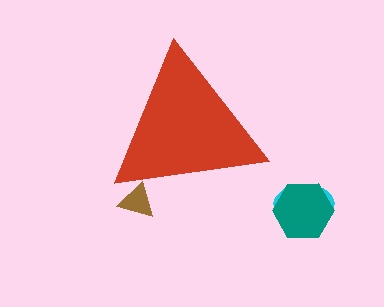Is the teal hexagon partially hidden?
No, the teal hexagon is fully visible.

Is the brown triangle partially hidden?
Yes, the brown triangle is partially hidden behind the red triangle.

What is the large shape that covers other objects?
A red triangle.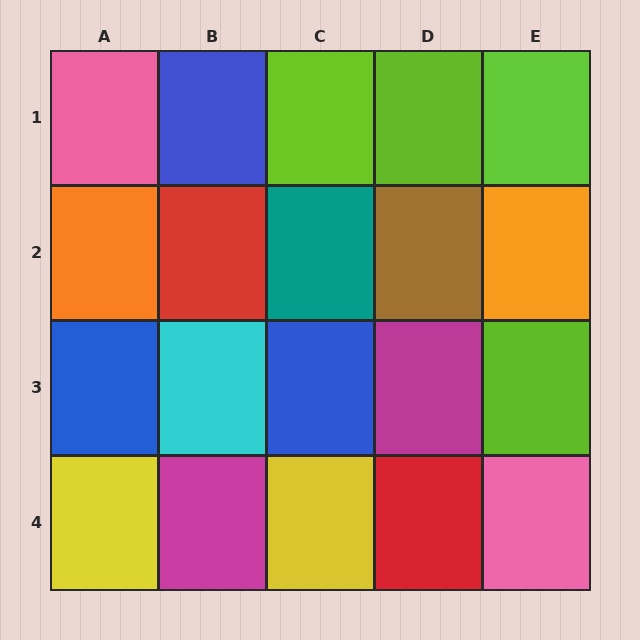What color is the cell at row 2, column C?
Teal.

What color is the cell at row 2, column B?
Red.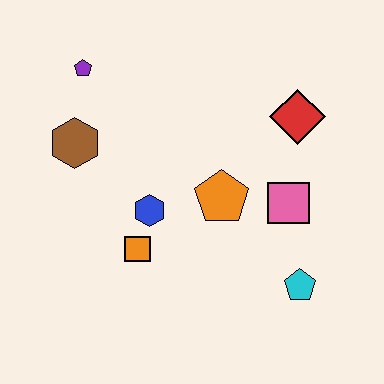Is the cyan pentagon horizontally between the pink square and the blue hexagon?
No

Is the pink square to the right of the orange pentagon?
Yes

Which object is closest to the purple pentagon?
The brown hexagon is closest to the purple pentagon.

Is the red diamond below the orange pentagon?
No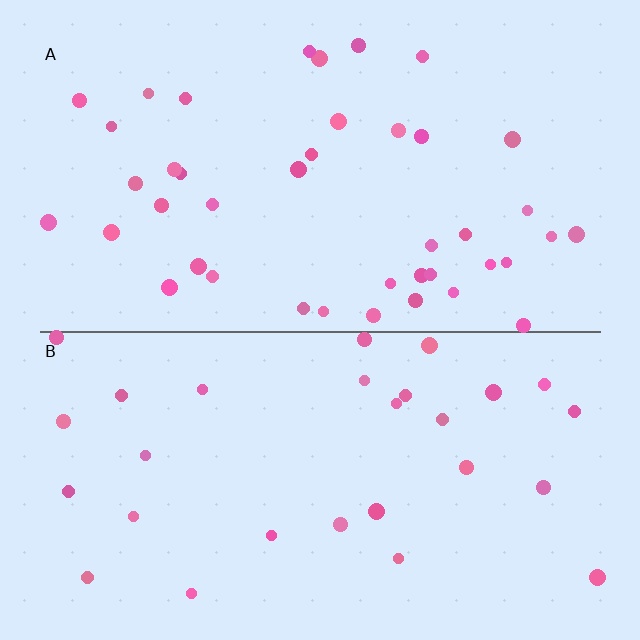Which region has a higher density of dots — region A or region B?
A (the top).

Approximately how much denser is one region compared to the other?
Approximately 1.5× — region A over region B.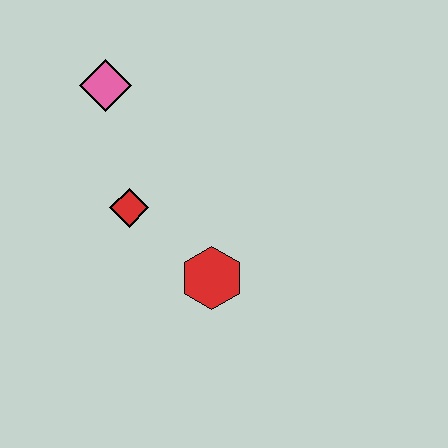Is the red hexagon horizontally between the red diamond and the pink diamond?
No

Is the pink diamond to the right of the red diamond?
No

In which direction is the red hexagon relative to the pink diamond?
The red hexagon is below the pink diamond.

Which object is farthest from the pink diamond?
The red hexagon is farthest from the pink diamond.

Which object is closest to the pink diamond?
The red diamond is closest to the pink diamond.